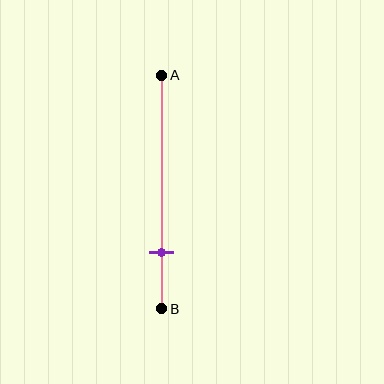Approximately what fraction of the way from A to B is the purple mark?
The purple mark is approximately 75% of the way from A to B.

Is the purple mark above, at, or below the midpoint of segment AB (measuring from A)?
The purple mark is below the midpoint of segment AB.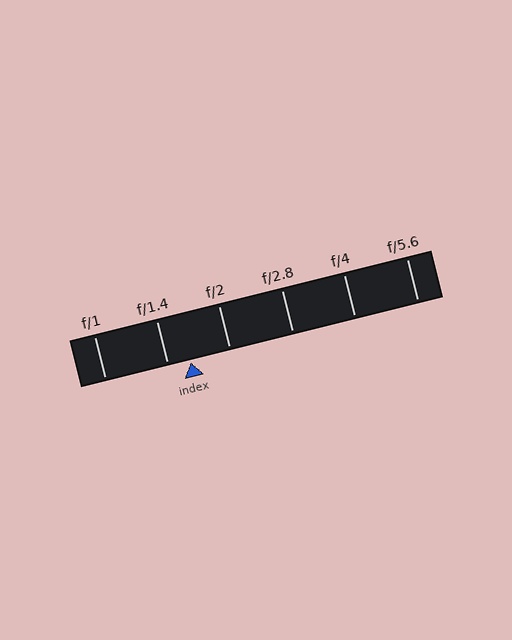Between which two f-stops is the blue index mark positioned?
The index mark is between f/1.4 and f/2.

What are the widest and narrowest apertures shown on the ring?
The widest aperture shown is f/1 and the narrowest is f/5.6.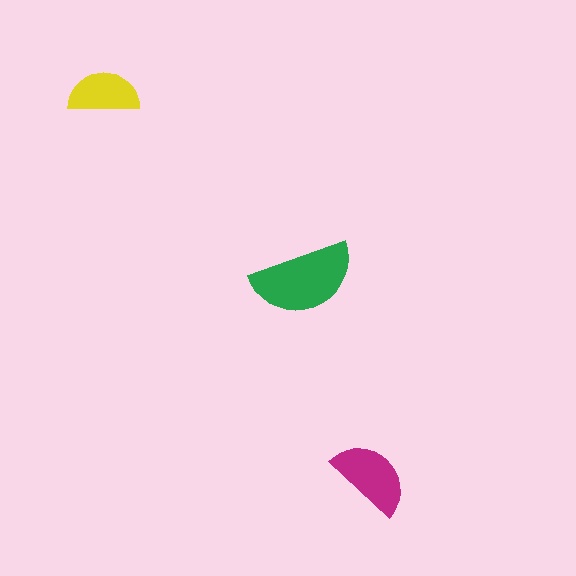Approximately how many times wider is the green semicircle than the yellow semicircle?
About 1.5 times wider.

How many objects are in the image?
There are 3 objects in the image.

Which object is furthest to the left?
The yellow semicircle is leftmost.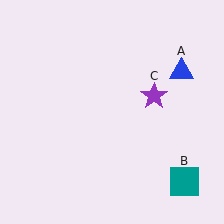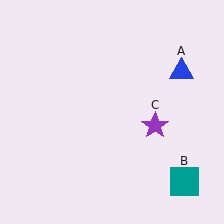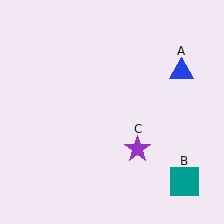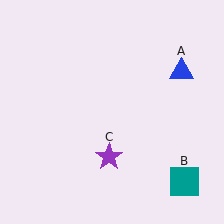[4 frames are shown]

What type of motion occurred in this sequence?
The purple star (object C) rotated clockwise around the center of the scene.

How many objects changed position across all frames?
1 object changed position: purple star (object C).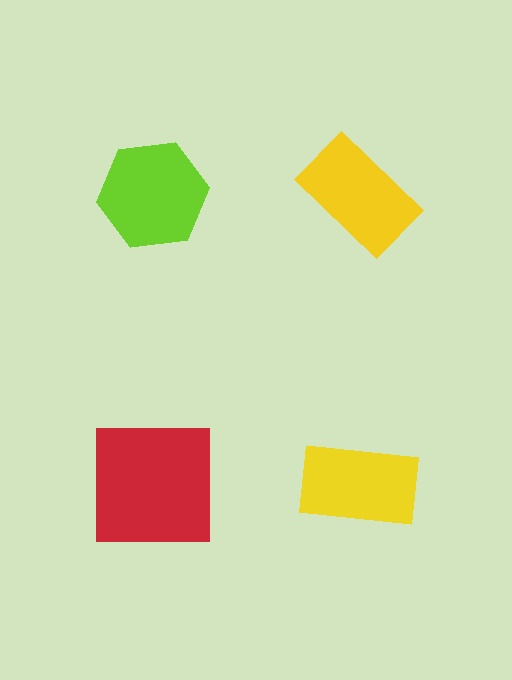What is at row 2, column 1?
A red square.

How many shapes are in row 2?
2 shapes.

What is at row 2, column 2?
A yellow rectangle.